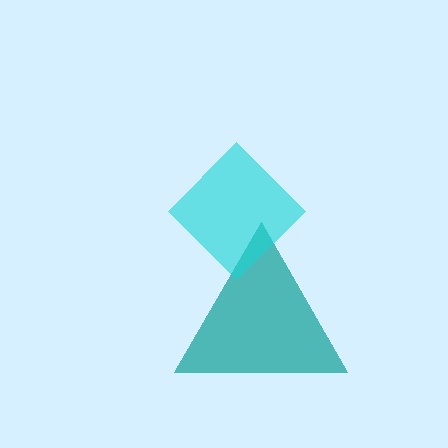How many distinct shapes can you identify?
There are 2 distinct shapes: a teal triangle, a cyan diamond.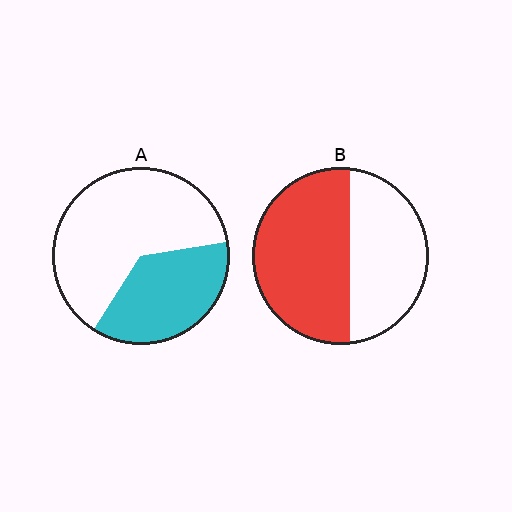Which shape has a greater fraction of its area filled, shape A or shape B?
Shape B.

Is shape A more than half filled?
No.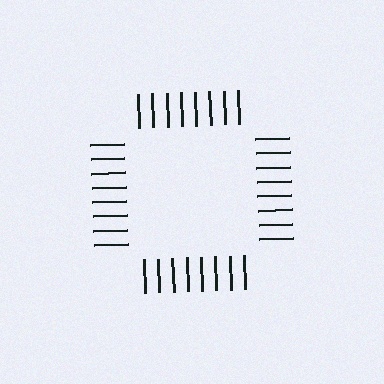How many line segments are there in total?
32 — 8 along each of the 4 edges.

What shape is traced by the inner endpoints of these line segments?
An illusory square — the line segments terminate on its edges but no continuous stroke is drawn.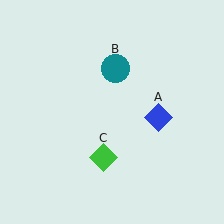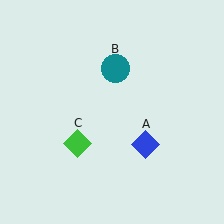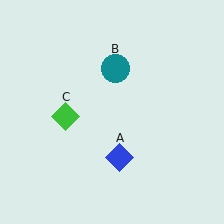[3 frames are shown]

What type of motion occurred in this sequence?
The blue diamond (object A), green diamond (object C) rotated clockwise around the center of the scene.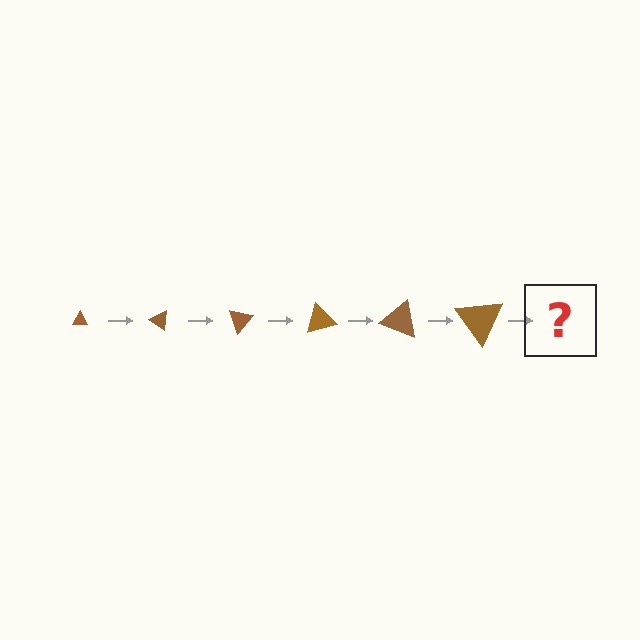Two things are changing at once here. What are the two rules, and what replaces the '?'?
The two rules are that the triangle grows larger each step and it rotates 35 degrees each step. The '?' should be a triangle, larger than the previous one and rotated 210 degrees from the start.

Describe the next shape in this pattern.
It should be a triangle, larger than the previous one and rotated 210 degrees from the start.